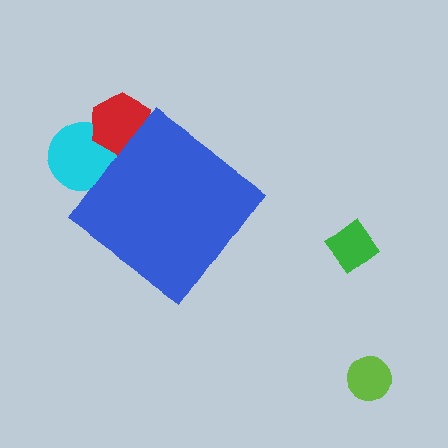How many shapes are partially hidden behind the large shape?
2 shapes are partially hidden.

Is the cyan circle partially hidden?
Yes, the cyan circle is partially hidden behind the blue diamond.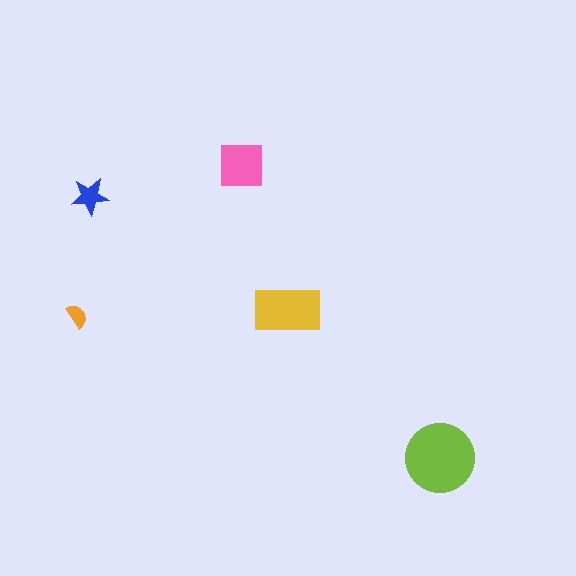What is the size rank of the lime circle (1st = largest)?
1st.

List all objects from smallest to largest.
The orange semicircle, the blue star, the pink square, the yellow rectangle, the lime circle.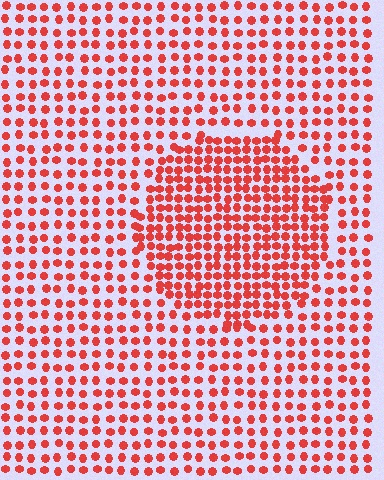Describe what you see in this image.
The image contains small red elements arranged at two different densities. A circle-shaped region is visible where the elements are more densely packed than the surrounding area.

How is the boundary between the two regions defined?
The boundary is defined by a change in element density (approximately 1.8x ratio). All elements are the same color, size, and shape.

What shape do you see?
I see a circle.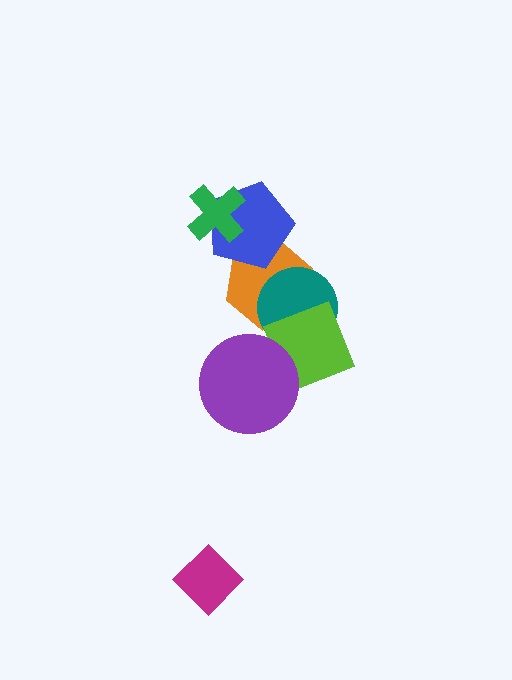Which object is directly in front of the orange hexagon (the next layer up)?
The teal circle is directly in front of the orange hexagon.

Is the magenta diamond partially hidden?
No, no other shape covers it.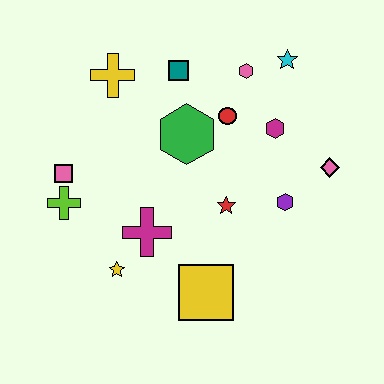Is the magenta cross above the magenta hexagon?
No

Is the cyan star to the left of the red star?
No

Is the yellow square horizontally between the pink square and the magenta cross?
No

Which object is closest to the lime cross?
The pink square is closest to the lime cross.